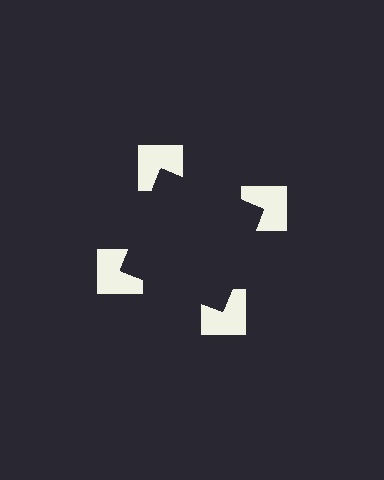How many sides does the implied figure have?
4 sides.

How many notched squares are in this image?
There are 4 — one at each vertex of the illusory square.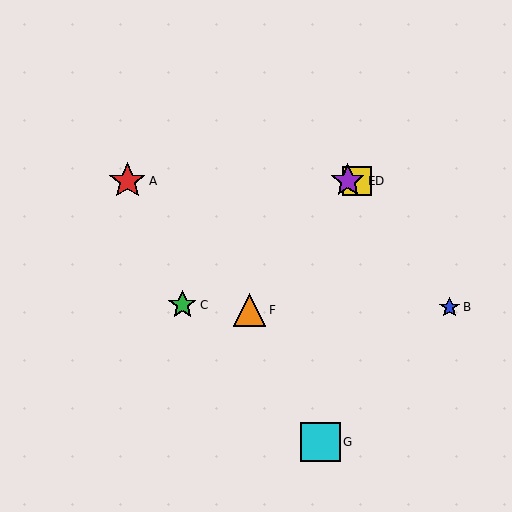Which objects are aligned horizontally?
Objects A, D, E are aligned horizontally.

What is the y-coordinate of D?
Object D is at y≈181.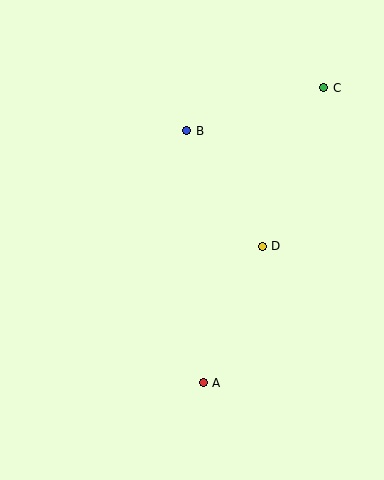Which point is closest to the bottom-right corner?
Point A is closest to the bottom-right corner.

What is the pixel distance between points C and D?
The distance between C and D is 170 pixels.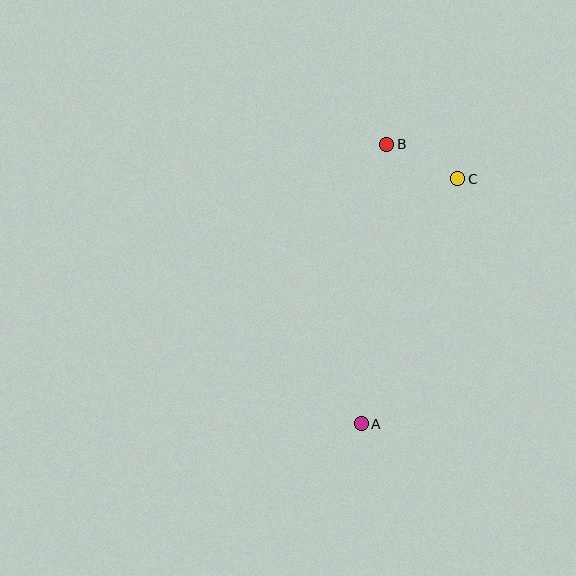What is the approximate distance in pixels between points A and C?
The distance between A and C is approximately 263 pixels.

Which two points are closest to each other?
Points B and C are closest to each other.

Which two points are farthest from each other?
Points A and B are farthest from each other.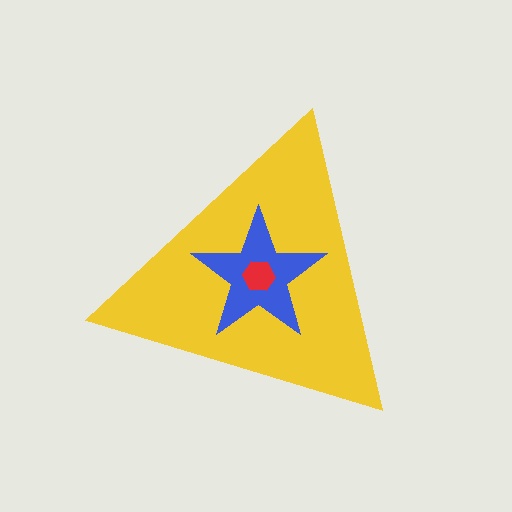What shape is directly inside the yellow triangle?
The blue star.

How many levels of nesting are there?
3.